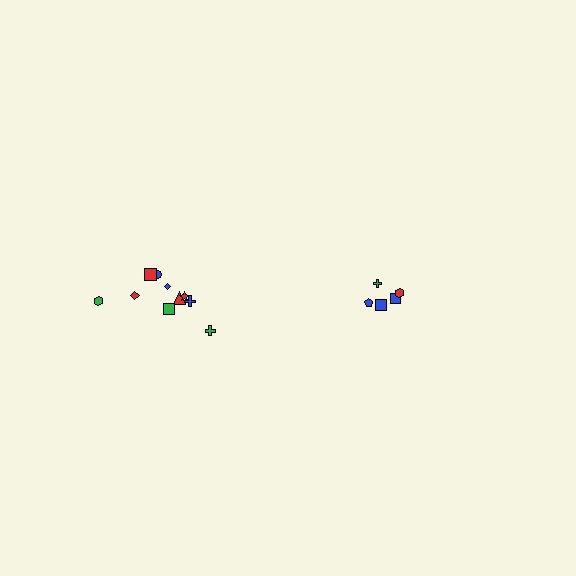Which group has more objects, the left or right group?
The left group.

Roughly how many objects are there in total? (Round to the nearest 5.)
Roughly 15 objects in total.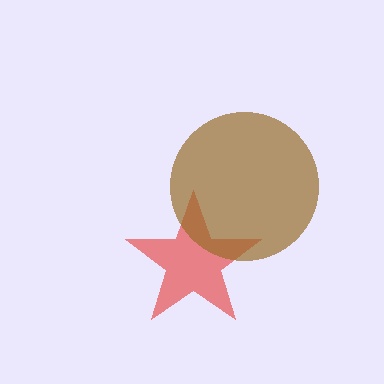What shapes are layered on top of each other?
The layered shapes are: a red star, a brown circle.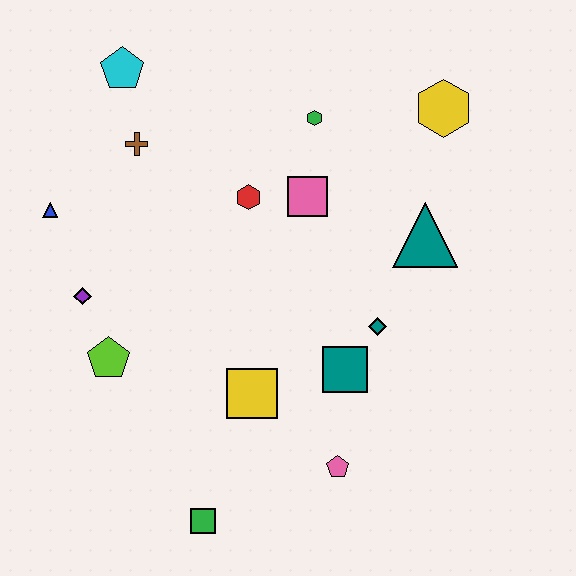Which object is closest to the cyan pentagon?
The brown cross is closest to the cyan pentagon.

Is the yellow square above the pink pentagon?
Yes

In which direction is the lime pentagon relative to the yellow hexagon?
The lime pentagon is to the left of the yellow hexagon.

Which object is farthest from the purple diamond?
The yellow hexagon is farthest from the purple diamond.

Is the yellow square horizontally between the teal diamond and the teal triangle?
No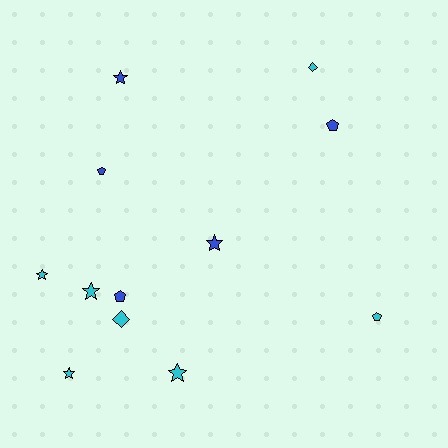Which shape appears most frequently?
Star, with 6 objects.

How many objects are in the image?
There are 12 objects.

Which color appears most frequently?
Cyan, with 7 objects.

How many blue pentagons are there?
There are 3 blue pentagons.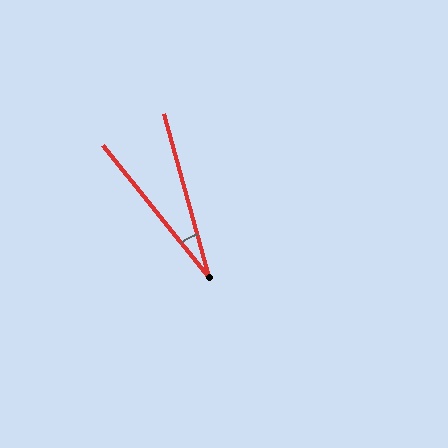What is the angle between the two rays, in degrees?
Approximately 23 degrees.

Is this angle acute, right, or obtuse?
It is acute.